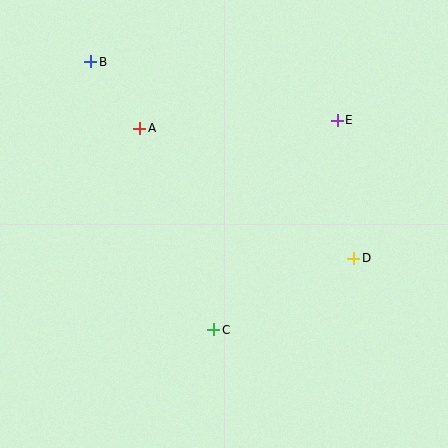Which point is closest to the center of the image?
Point C at (214, 330) is closest to the center.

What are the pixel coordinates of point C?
Point C is at (214, 330).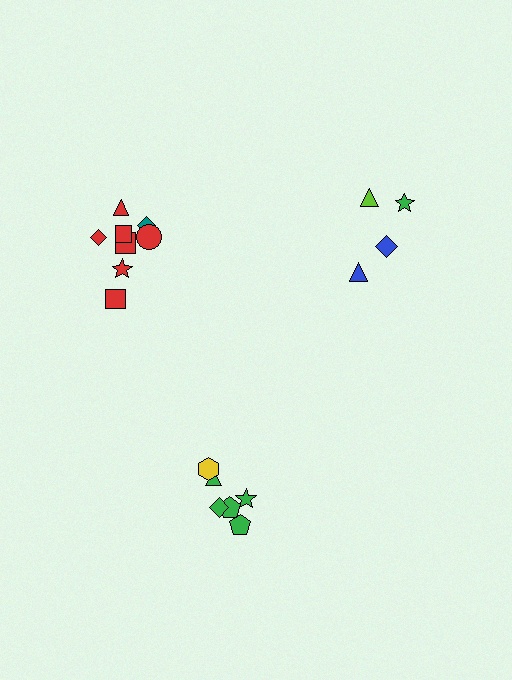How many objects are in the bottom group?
There are 6 objects.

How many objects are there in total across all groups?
There are 18 objects.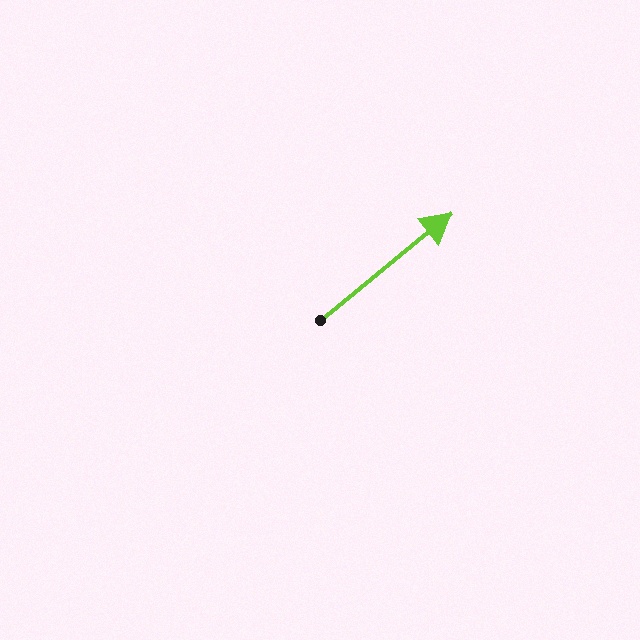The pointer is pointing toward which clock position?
Roughly 2 o'clock.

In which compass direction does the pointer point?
Northeast.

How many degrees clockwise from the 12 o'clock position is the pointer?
Approximately 51 degrees.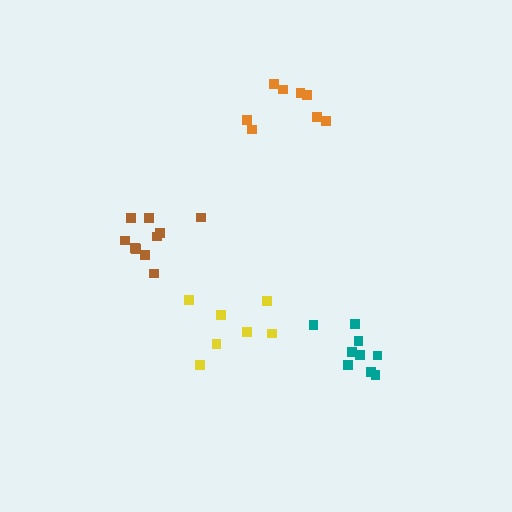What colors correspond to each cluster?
The clusters are colored: brown, orange, yellow, teal.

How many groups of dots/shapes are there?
There are 4 groups.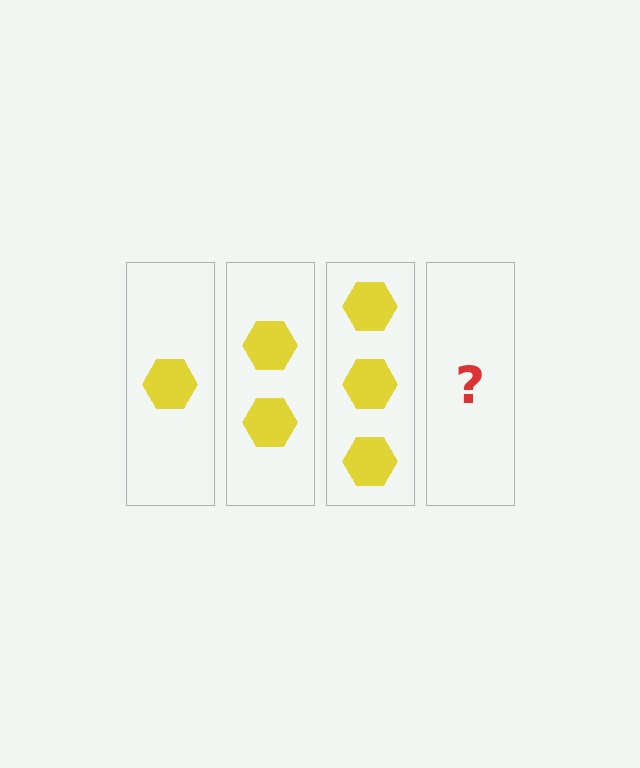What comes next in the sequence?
The next element should be 4 hexagons.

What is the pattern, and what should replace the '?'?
The pattern is that each step adds one more hexagon. The '?' should be 4 hexagons.